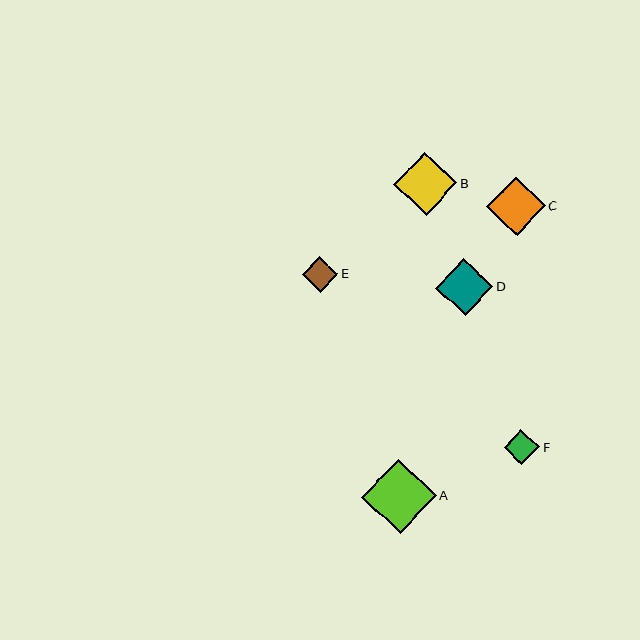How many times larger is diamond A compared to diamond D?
Diamond A is approximately 1.3 times the size of diamond D.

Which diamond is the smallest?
Diamond F is the smallest with a size of approximately 35 pixels.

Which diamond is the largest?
Diamond A is the largest with a size of approximately 74 pixels.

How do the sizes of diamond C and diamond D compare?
Diamond C and diamond D are approximately the same size.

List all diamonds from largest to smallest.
From largest to smallest: A, B, C, D, E, F.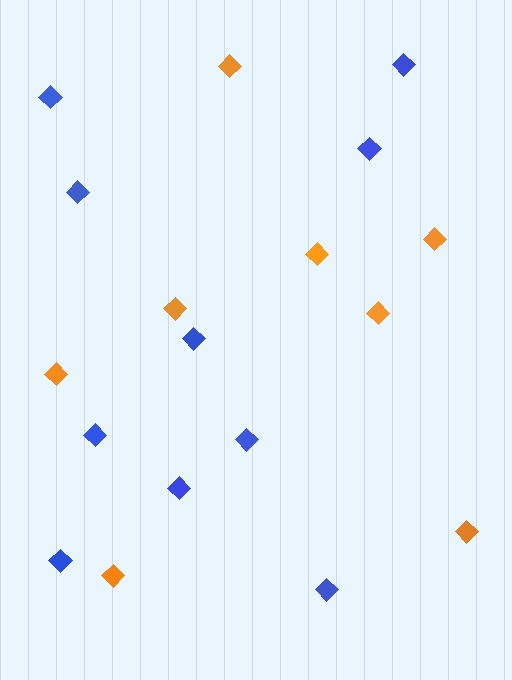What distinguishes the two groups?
There are 2 groups: one group of orange diamonds (8) and one group of blue diamonds (10).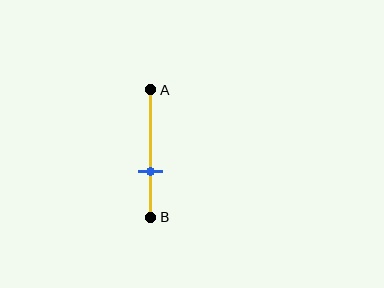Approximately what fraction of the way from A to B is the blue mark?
The blue mark is approximately 65% of the way from A to B.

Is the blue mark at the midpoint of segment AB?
No, the mark is at about 65% from A, not at the 50% midpoint.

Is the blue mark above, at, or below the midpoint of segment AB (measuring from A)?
The blue mark is below the midpoint of segment AB.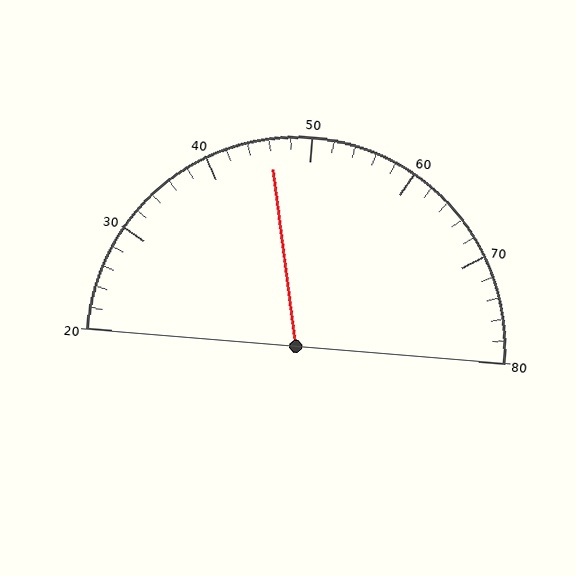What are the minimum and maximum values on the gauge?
The gauge ranges from 20 to 80.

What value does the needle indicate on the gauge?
The needle indicates approximately 46.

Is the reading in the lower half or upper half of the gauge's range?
The reading is in the lower half of the range (20 to 80).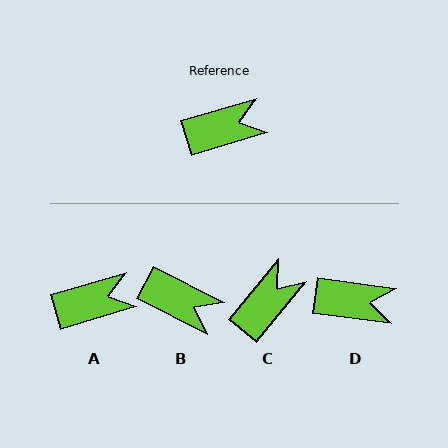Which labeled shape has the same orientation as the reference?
A.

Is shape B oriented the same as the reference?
No, it is off by about 44 degrees.